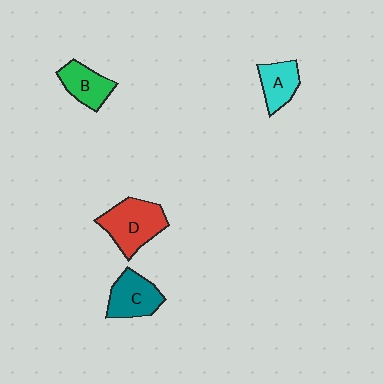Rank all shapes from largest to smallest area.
From largest to smallest: D (red), C (teal), B (green), A (cyan).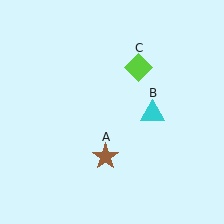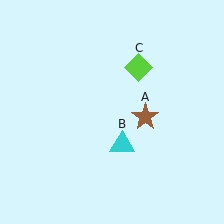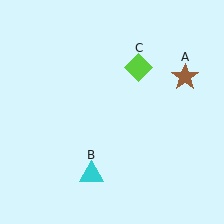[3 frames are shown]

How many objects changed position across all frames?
2 objects changed position: brown star (object A), cyan triangle (object B).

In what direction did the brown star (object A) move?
The brown star (object A) moved up and to the right.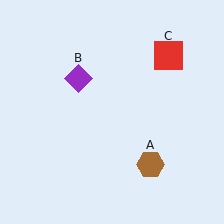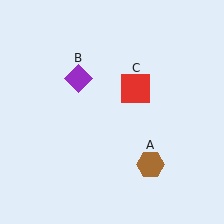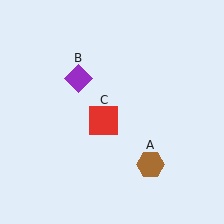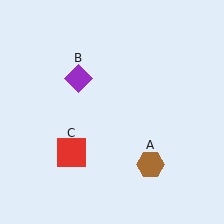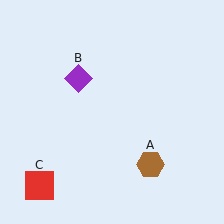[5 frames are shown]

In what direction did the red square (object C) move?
The red square (object C) moved down and to the left.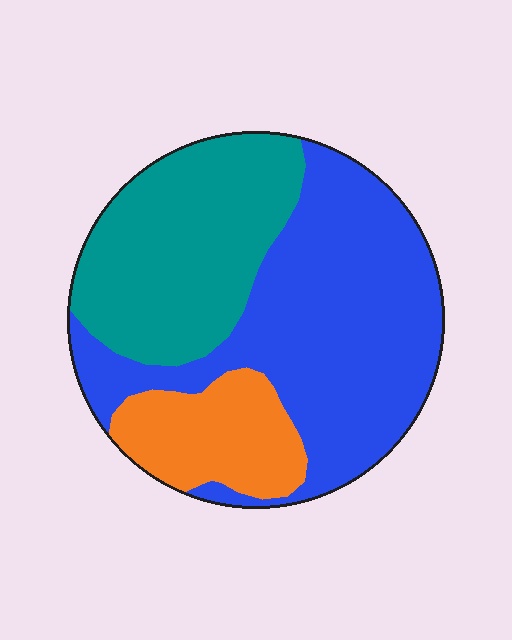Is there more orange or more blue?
Blue.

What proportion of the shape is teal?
Teal covers around 35% of the shape.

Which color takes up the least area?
Orange, at roughly 15%.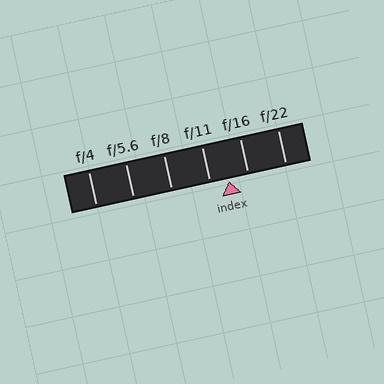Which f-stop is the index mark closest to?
The index mark is closest to f/11.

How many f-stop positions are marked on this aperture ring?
There are 6 f-stop positions marked.